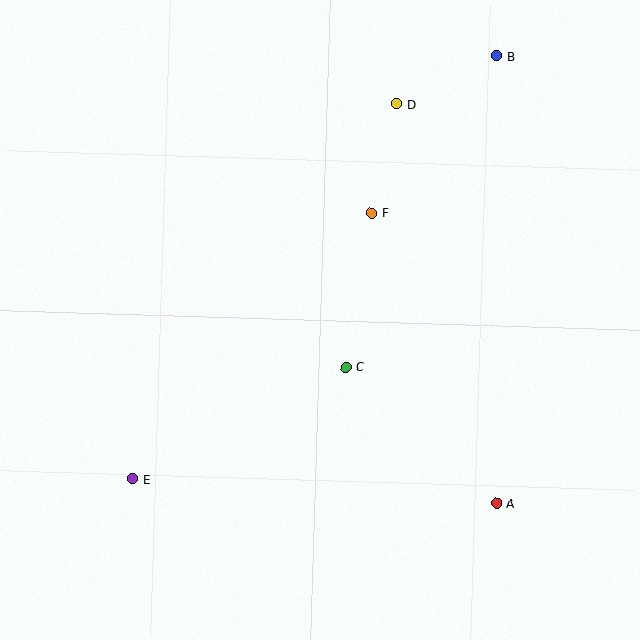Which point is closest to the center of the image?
Point C at (346, 367) is closest to the center.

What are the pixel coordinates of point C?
Point C is at (346, 367).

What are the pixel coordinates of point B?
Point B is at (497, 56).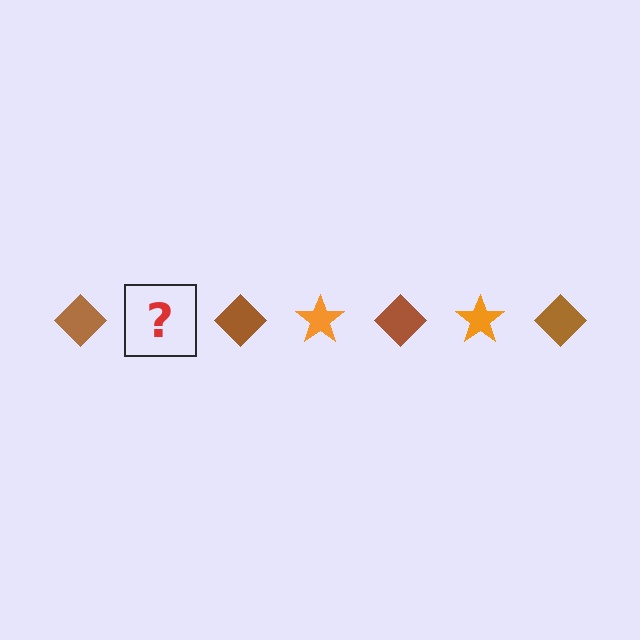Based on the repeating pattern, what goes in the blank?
The blank should be an orange star.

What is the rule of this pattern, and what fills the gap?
The rule is that the pattern alternates between brown diamond and orange star. The gap should be filled with an orange star.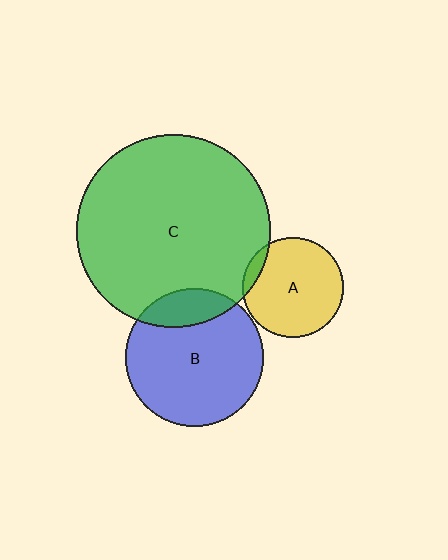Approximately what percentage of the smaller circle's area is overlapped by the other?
Approximately 20%.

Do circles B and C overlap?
Yes.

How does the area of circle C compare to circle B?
Approximately 2.0 times.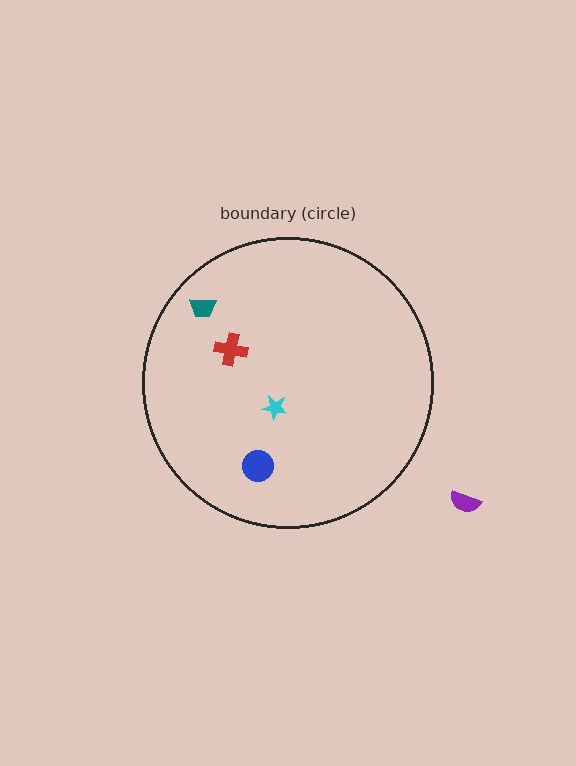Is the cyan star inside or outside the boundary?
Inside.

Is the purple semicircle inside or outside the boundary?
Outside.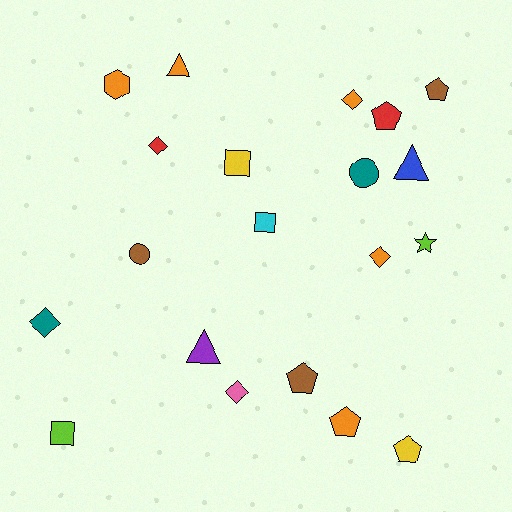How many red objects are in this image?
There are 2 red objects.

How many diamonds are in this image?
There are 5 diamonds.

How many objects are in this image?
There are 20 objects.